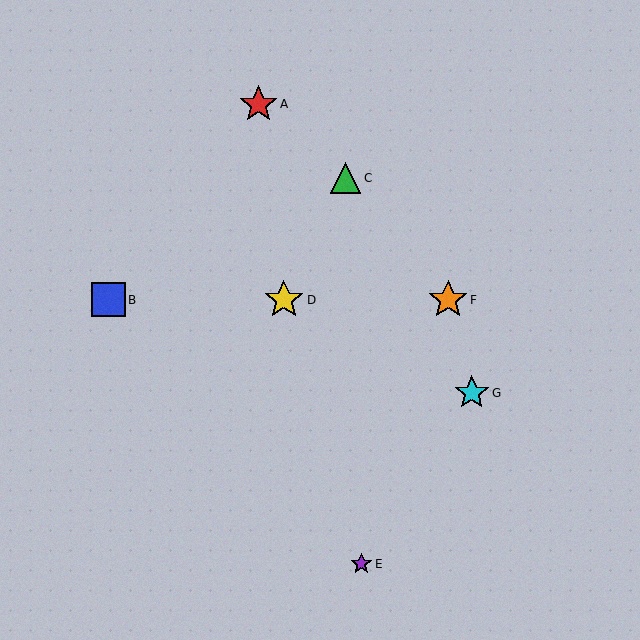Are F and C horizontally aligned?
No, F is at y≈300 and C is at y≈178.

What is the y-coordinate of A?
Object A is at y≈104.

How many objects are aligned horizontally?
3 objects (B, D, F) are aligned horizontally.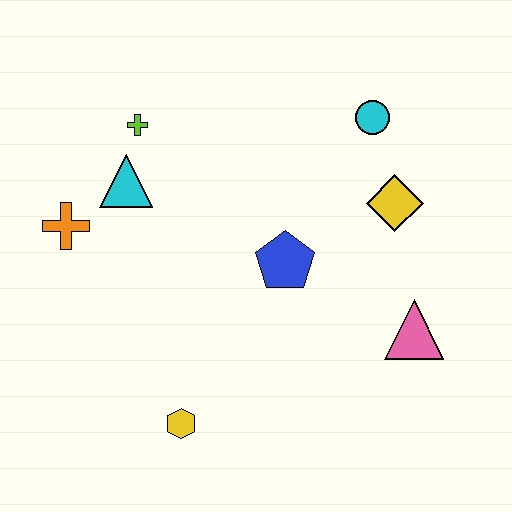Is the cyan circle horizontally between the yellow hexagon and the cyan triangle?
No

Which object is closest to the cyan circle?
The yellow diamond is closest to the cyan circle.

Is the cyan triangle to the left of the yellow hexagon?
Yes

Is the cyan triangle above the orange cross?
Yes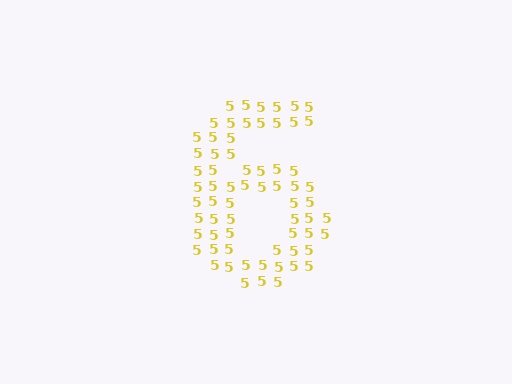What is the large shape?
The large shape is the digit 6.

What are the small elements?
The small elements are digit 5's.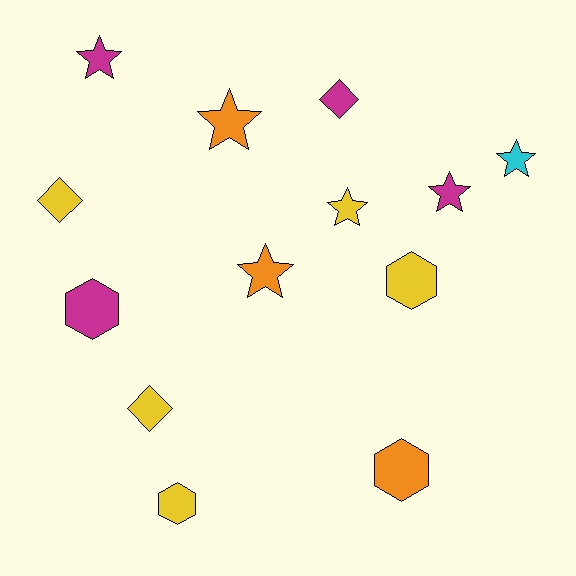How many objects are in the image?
There are 13 objects.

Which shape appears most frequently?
Star, with 6 objects.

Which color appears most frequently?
Yellow, with 5 objects.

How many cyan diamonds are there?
There are no cyan diamonds.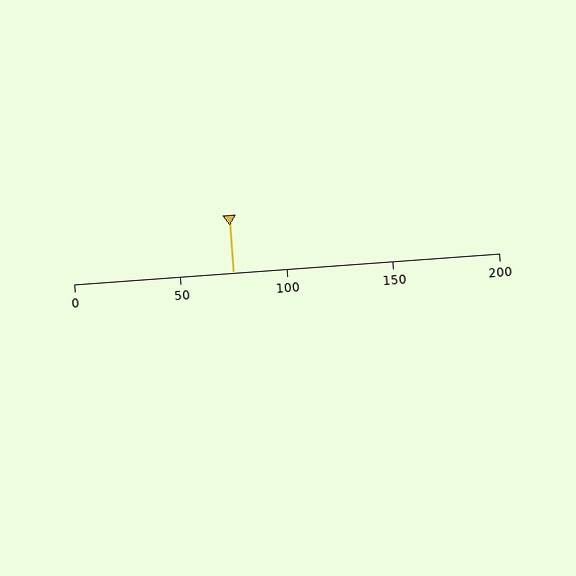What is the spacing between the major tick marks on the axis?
The major ticks are spaced 50 apart.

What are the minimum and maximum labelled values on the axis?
The axis runs from 0 to 200.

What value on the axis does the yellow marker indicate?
The marker indicates approximately 75.